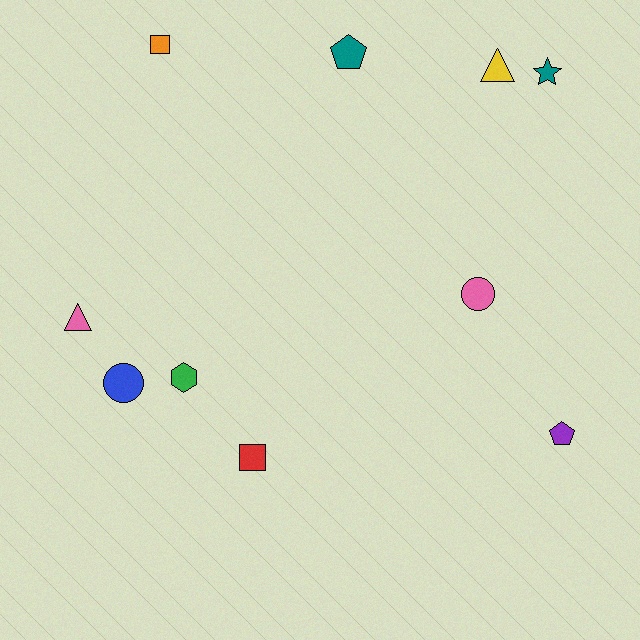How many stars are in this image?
There is 1 star.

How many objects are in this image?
There are 10 objects.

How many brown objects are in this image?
There are no brown objects.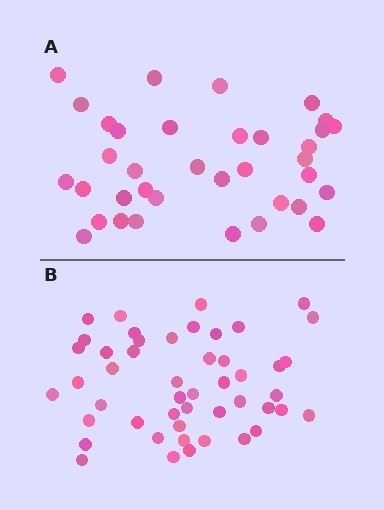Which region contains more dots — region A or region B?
Region B (the bottom region) has more dots.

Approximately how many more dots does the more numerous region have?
Region B has roughly 12 or so more dots than region A.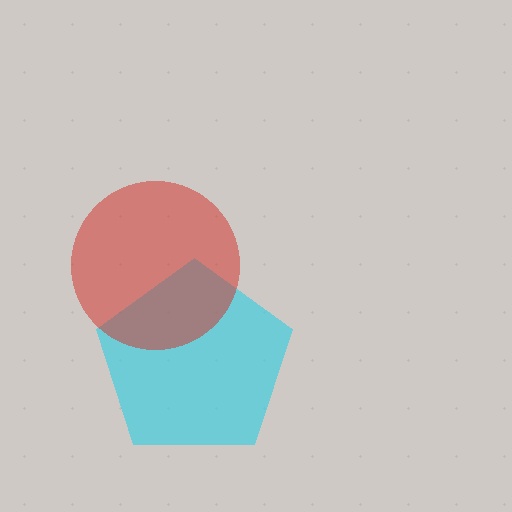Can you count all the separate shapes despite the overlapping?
Yes, there are 2 separate shapes.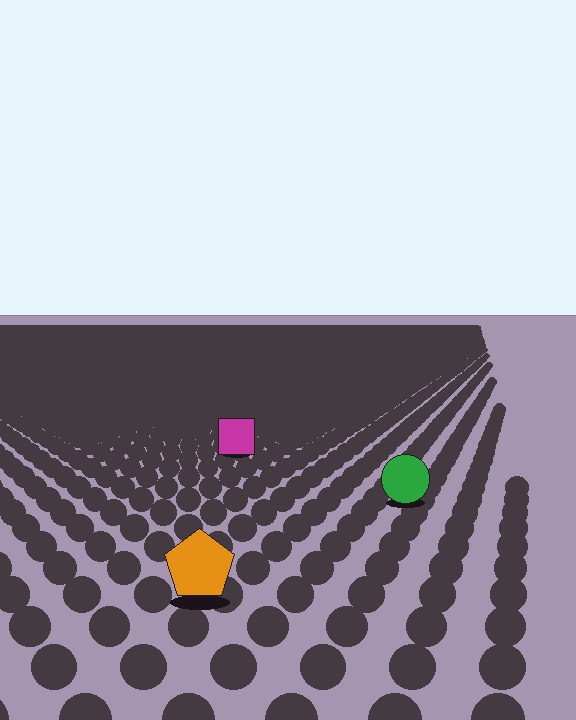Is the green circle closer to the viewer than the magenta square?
Yes. The green circle is closer — you can tell from the texture gradient: the ground texture is coarser near it.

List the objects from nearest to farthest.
From nearest to farthest: the orange pentagon, the green circle, the magenta square.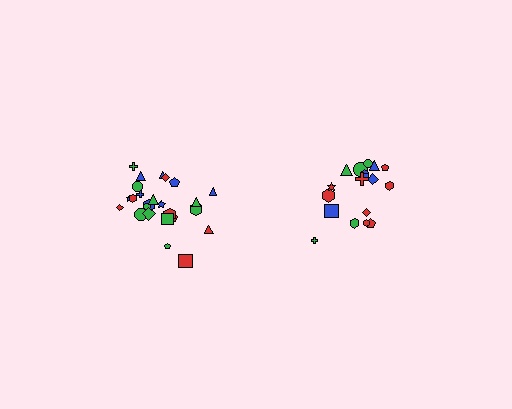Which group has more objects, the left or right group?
The left group.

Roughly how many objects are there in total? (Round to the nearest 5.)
Roughly 45 objects in total.